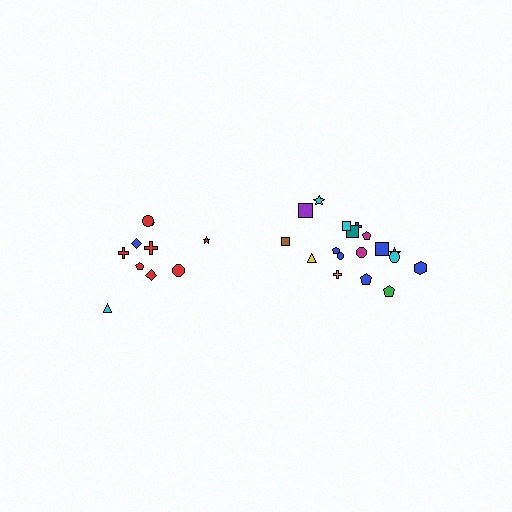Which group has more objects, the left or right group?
The right group.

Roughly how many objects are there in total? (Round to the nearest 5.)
Roughly 30 objects in total.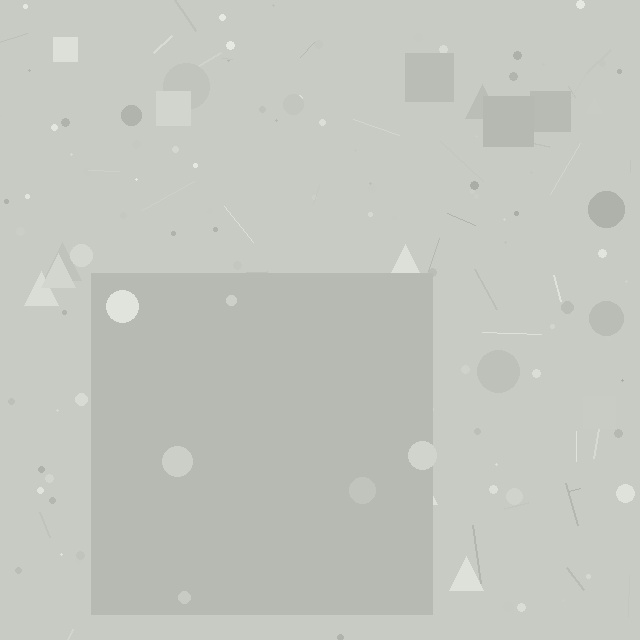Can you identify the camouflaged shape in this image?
The camouflaged shape is a square.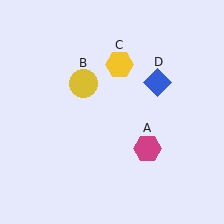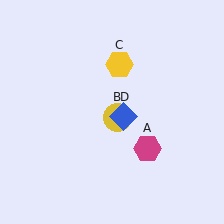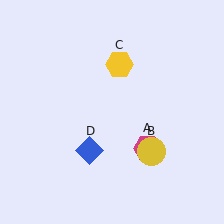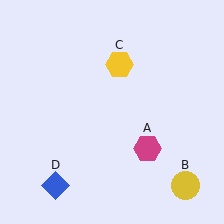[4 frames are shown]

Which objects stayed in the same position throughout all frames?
Magenta hexagon (object A) and yellow hexagon (object C) remained stationary.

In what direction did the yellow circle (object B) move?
The yellow circle (object B) moved down and to the right.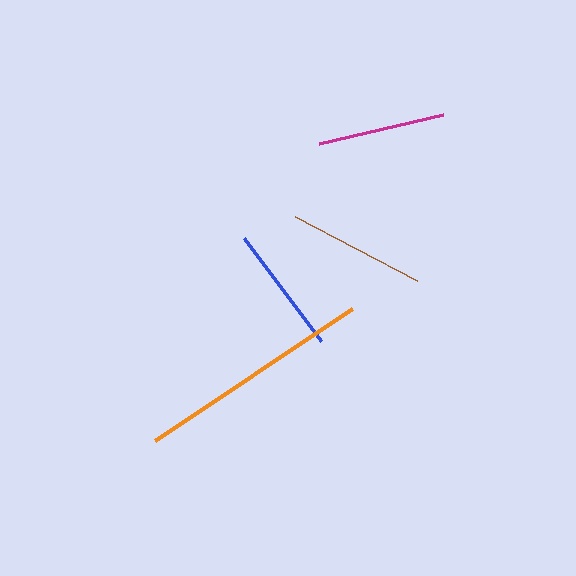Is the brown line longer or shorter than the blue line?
The brown line is longer than the blue line.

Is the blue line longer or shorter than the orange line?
The orange line is longer than the blue line.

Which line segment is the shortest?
The magenta line is the shortest at approximately 127 pixels.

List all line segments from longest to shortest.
From longest to shortest: orange, brown, blue, magenta.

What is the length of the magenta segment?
The magenta segment is approximately 127 pixels long.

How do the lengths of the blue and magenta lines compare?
The blue and magenta lines are approximately the same length.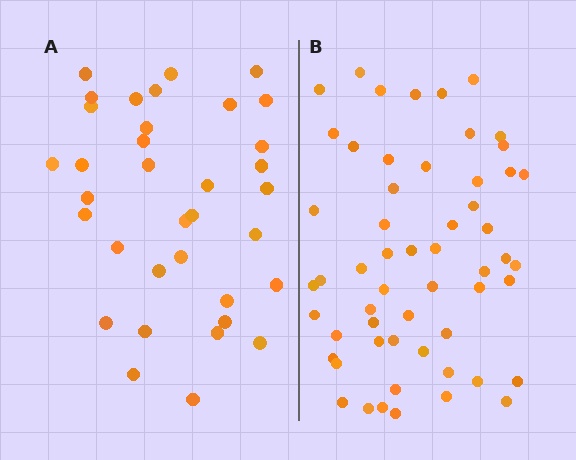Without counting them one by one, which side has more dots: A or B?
Region B (the right region) has more dots.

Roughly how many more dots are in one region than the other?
Region B has approximately 20 more dots than region A.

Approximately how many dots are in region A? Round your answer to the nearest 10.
About 40 dots. (The exact count is 35, which rounds to 40.)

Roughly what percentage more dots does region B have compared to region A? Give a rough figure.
About 60% more.